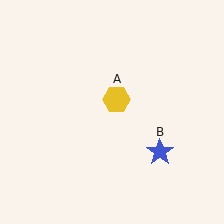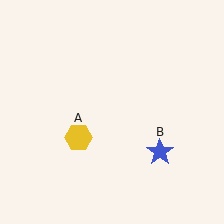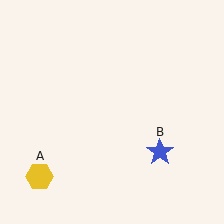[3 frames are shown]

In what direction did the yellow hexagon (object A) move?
The yellow hexagon (object A) moved down and to the left.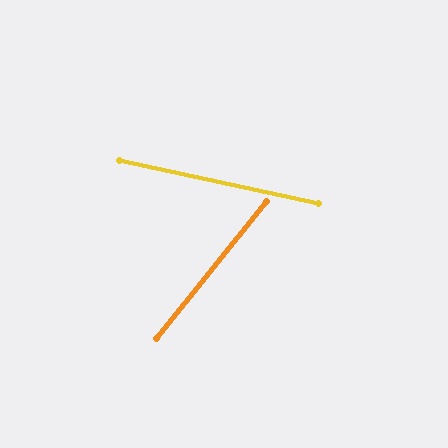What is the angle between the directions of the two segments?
Approximately 63 degrees.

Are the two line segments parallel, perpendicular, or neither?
Neither parallel nor perpendicular — they differ by about 63°.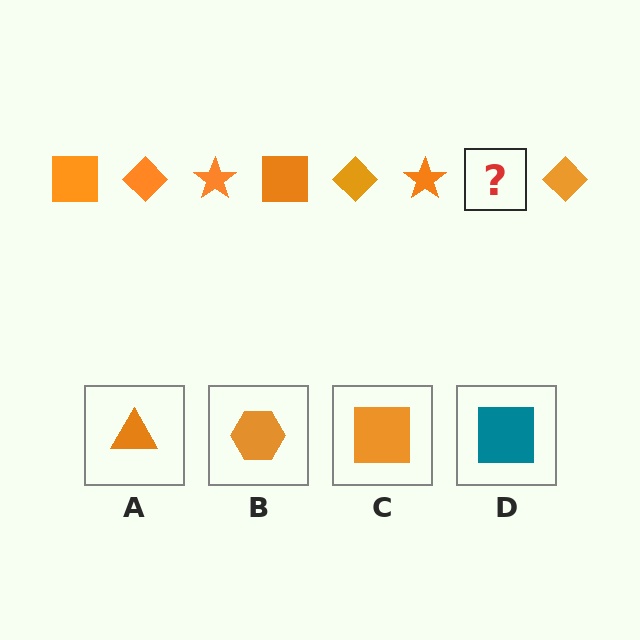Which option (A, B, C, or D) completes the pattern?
C.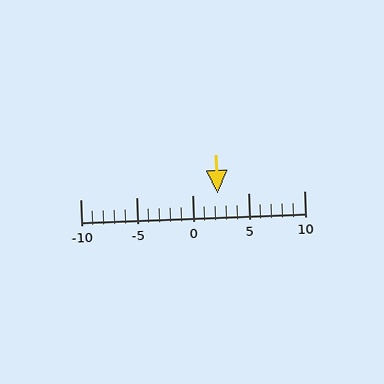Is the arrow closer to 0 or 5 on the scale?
The arrow is closer to 0.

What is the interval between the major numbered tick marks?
The major tick marks are spaced 5 units apart.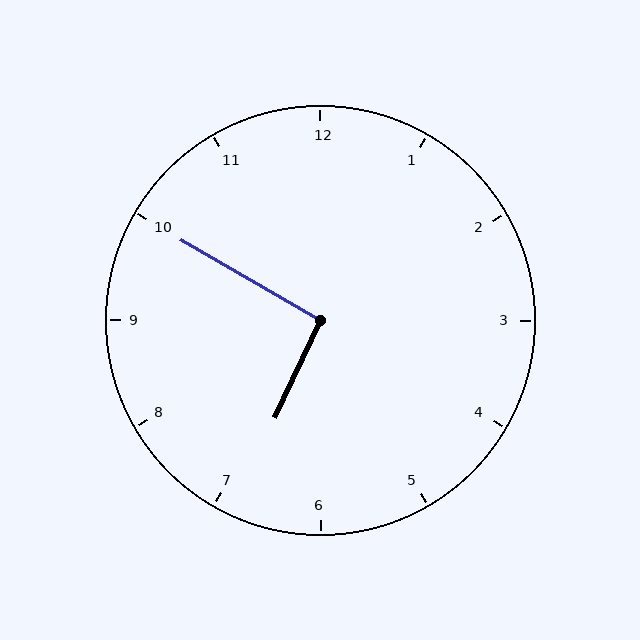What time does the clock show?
6:50.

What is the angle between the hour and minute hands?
Approximately 95 degrees.